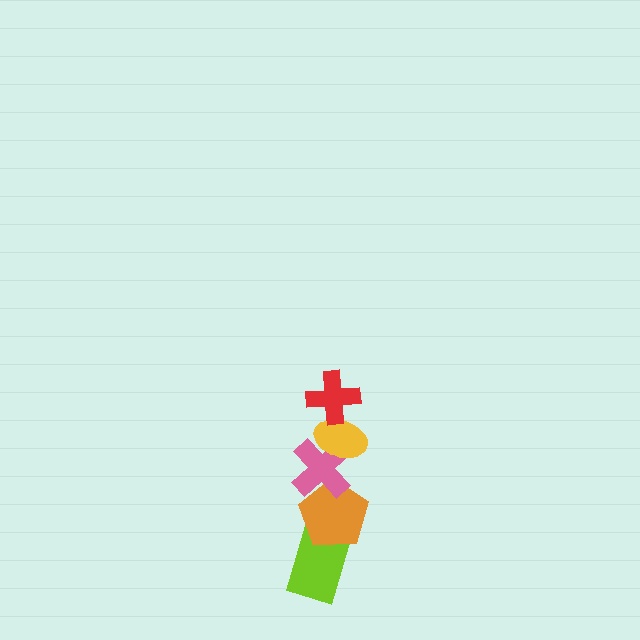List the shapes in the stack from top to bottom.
From top to bottom: the red cross, the yellow ellipse, the pink cross, the orange pentagon, the lime rectangle.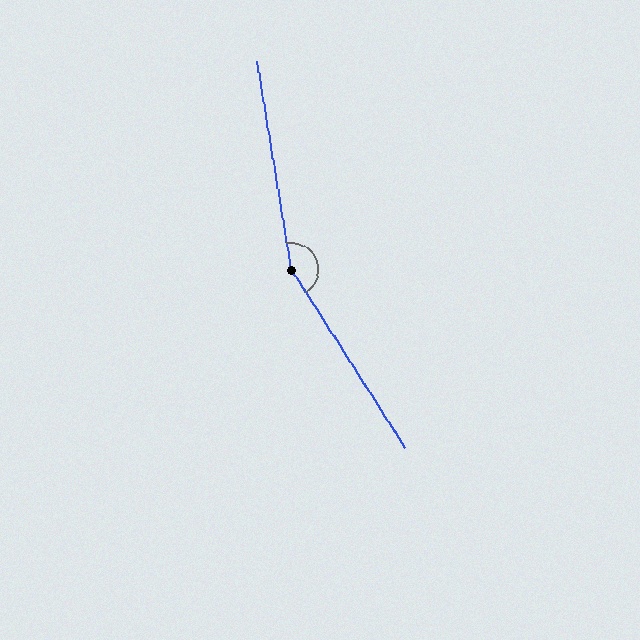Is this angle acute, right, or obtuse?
It is obtuse.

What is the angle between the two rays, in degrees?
Approximately 156 degrees.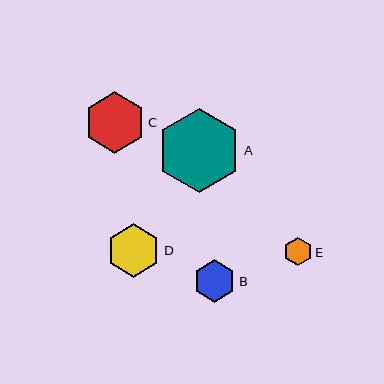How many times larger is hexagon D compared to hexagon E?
Hexagon D is approximately 1.9 times the size of hexagon E.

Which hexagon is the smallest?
Hexagon E is the smallest with a size of approximately 29 pixels.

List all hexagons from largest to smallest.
From largest to smallest: A, C, D, B, E.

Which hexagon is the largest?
Hexagon A is the largest with a size of approximately 84 pixels.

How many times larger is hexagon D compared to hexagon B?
Hexagon D is approximately 1.3 times the size of hexagon B.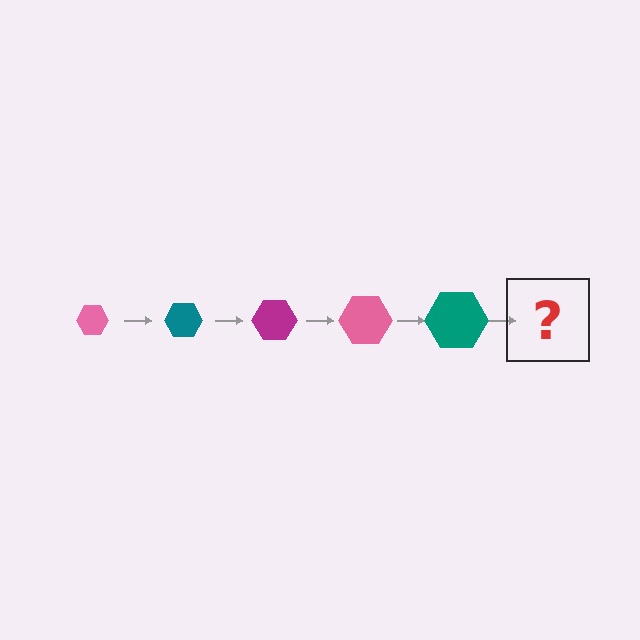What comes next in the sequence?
The next element should be a magenta hexagon, larger than the previous one.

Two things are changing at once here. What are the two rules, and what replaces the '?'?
The two rules are that the hexagon grows larger each step and the color cycles through pink, teal, and magenta. The '?' should be a magenta hexagon, larger than the previous one.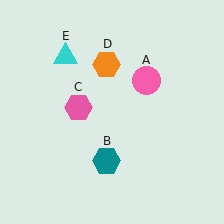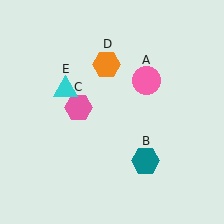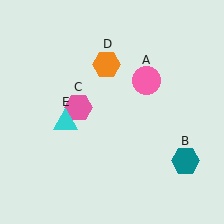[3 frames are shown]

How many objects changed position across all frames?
2 objects changed position: teal hexagon (object B), cyan triangle (object E).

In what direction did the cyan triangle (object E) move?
The cyan triangle (object E) moved down.